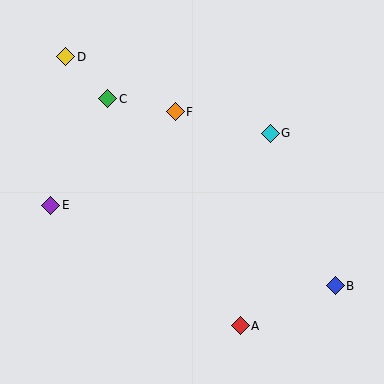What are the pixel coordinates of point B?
Point B is at (335, 286).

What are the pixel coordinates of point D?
Point D is at (66, 57).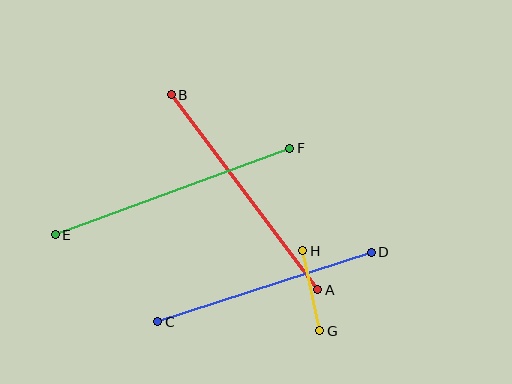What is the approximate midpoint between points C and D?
The midpoint is at approximately (264, 287) pixels.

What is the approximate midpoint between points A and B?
The midpoint is at approximately (245, 192) pixels.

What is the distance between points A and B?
The distance is approximately 244 pixels.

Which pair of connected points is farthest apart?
Points E and F are farthest apart.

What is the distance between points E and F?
The distance is approximately 250 pixels.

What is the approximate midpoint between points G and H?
The midpoint is at approximately (311, 291) pixels.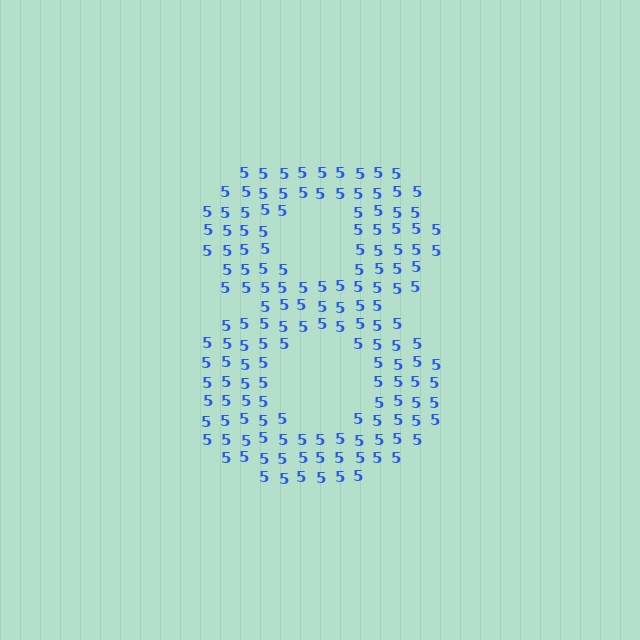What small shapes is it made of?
It is made of small digit 5's.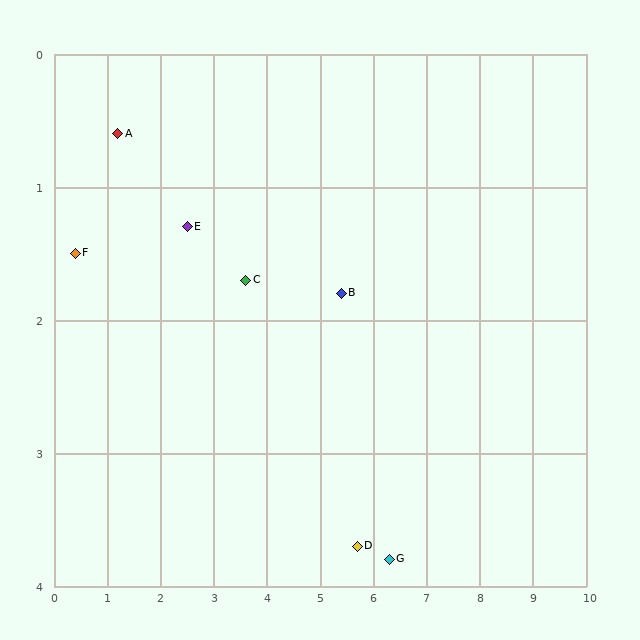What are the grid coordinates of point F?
Point F is at approximately (0.4, 1.5).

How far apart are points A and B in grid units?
Points A and B are about 4.4 grid units apart.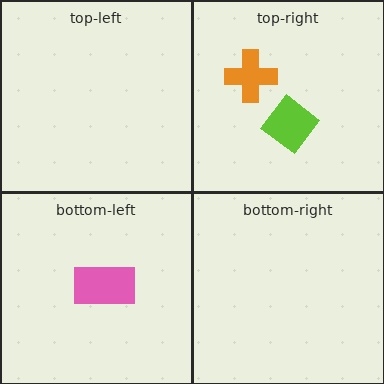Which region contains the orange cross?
The top-right region.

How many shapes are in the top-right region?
2.